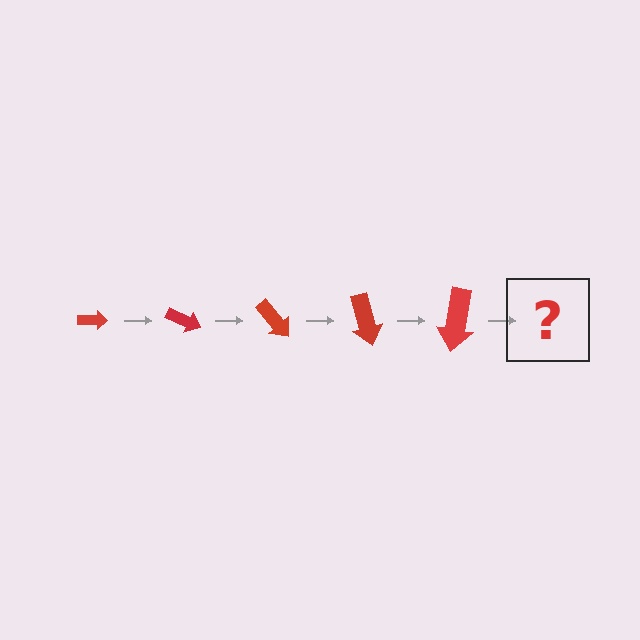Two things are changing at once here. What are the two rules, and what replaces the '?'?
The two rules are that the arrow grows larger each step and it rotates 25 degrees each step. The '?' should be an arrow, larger than the previous one and rotated 125 degrees from the start.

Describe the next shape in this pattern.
It should be an arrow, larger than the previous one and rotated 125 degrees from the start.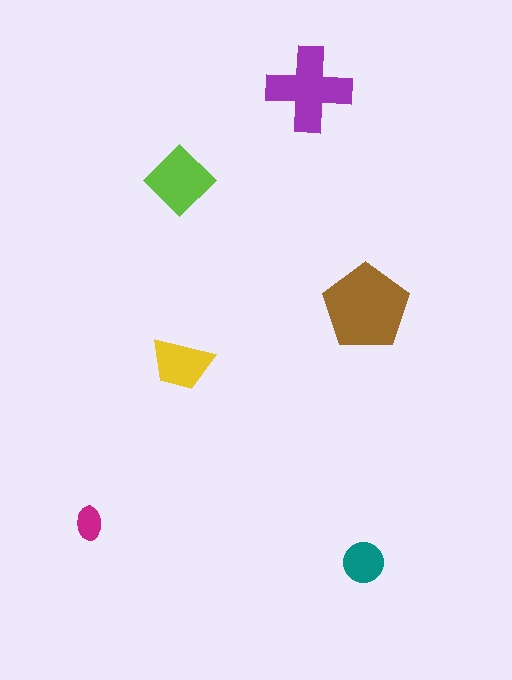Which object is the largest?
The brown pentagon.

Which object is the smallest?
The magenta ellipse.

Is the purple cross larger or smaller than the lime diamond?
Larger.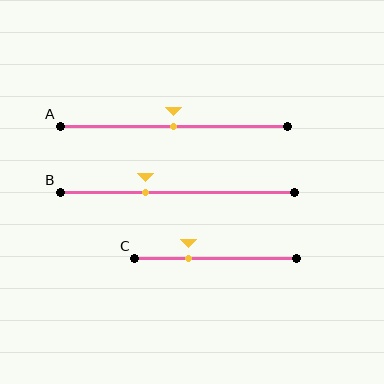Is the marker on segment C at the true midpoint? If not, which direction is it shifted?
No, the marker on segment C is shifted to the left by about 17% of the segment length.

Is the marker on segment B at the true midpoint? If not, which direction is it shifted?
No, the marker on segment B is shifted to the left by about 13% of the segment length.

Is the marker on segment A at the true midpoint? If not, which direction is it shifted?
Yes, the marker on segment A is at the true midpoint.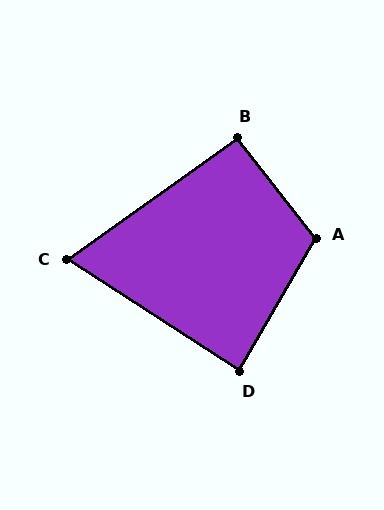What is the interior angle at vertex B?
Approximately 93 degrees (approximately right).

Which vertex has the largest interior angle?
A, at approximately 112 degrees.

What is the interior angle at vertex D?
Approximately 87 degrees (approximately right).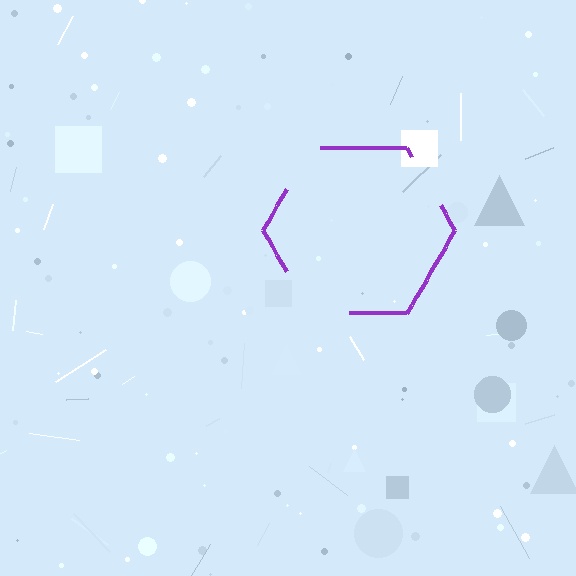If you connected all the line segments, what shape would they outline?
They would outline a hexagon.